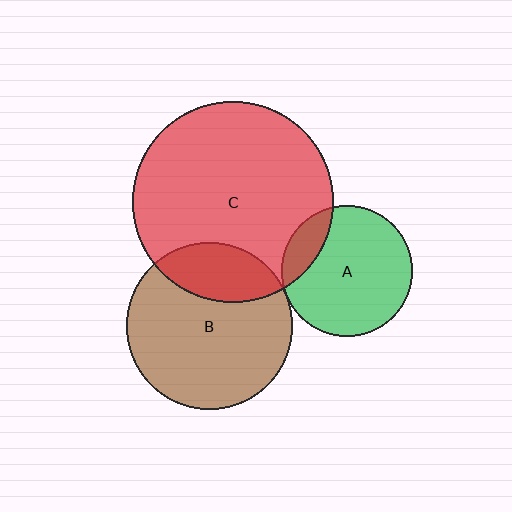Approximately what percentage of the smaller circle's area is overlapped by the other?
Approximately 15%.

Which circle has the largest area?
Circle C (red).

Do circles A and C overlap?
Yes.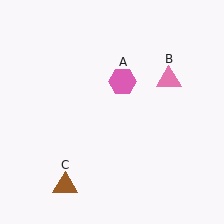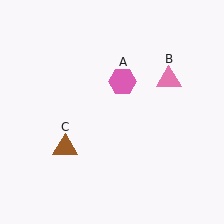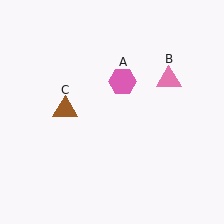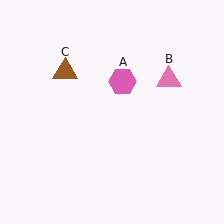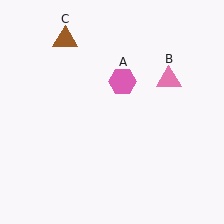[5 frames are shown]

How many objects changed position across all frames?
1 object changed position: brown triangle (object C).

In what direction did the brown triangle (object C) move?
The brown triangle (object C) moved up.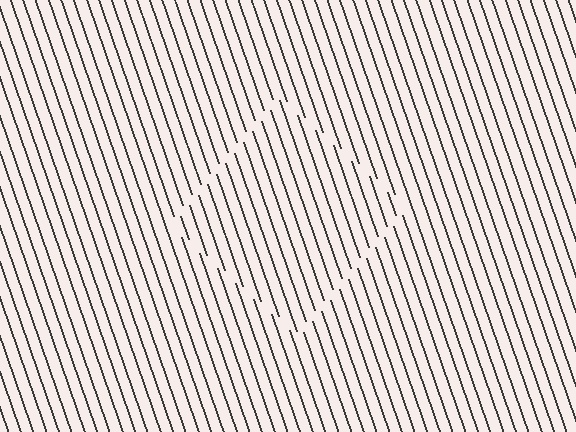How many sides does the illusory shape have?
4 sides — the line-ends trace a square.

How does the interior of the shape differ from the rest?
The interior of the shape contains the same grating, shifted by half a period — the contour is defined by the phase discontinuity where line-ends from the inner and outer gratings abut.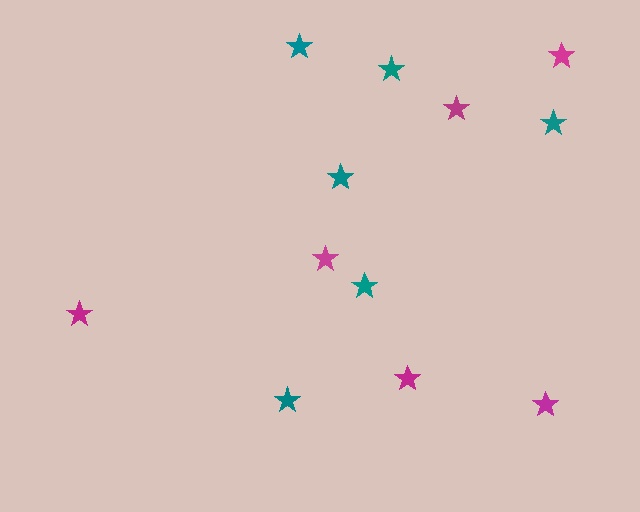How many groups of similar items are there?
There are 2 groups: one group of magenta stars (6) and one group of teal stars (6).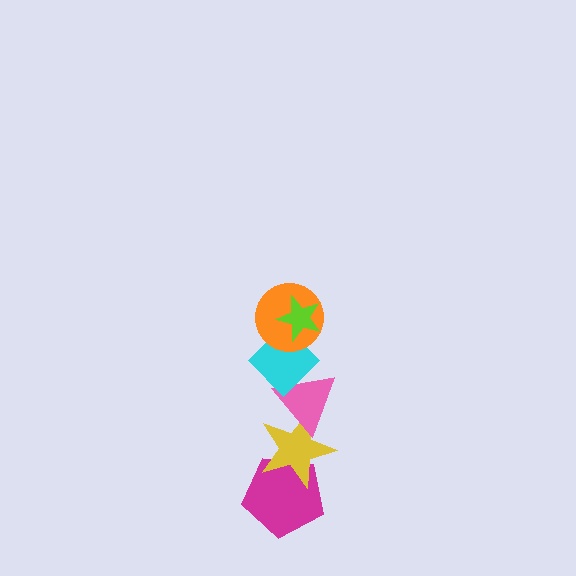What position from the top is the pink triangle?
The pink triangle is 4th from the top.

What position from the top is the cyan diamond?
The cyan diamond is 3rd from the top.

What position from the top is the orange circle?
The orange circle is 2nd from the top.